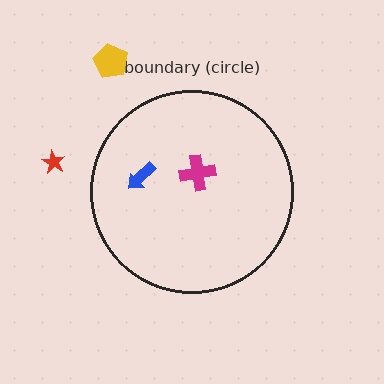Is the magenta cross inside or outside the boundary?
Inside.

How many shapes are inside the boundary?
2 inside, 2 outside.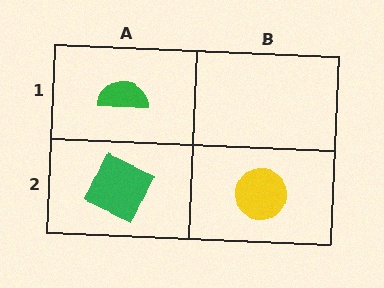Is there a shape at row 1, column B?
No, that cell is empty.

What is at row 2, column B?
A yellow circle.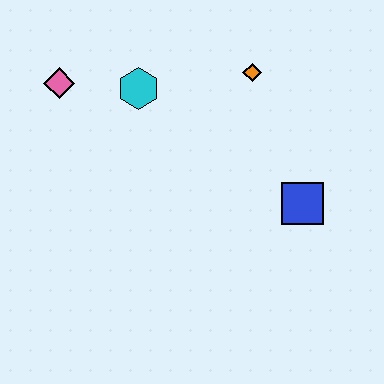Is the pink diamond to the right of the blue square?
No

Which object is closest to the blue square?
The orange diamond is closest to the blue square.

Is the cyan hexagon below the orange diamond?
Yes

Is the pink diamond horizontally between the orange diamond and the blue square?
No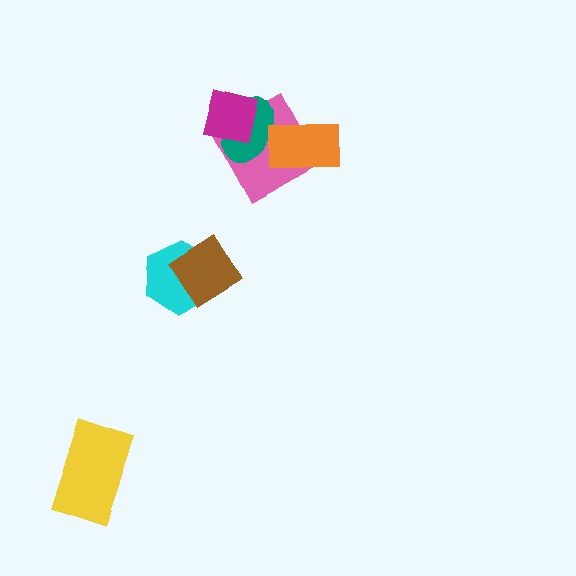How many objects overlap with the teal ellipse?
3 objects overlap with the teal ellipse.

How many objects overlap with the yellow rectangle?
0 objects overlap with the yellow rectangle.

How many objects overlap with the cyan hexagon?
1 object overlaps with the cyan hexagon.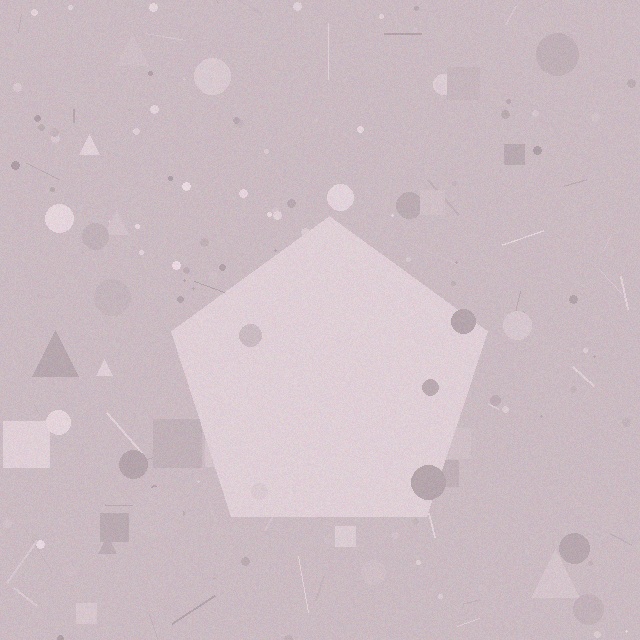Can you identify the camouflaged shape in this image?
The camouflaged shape is a pentagon.